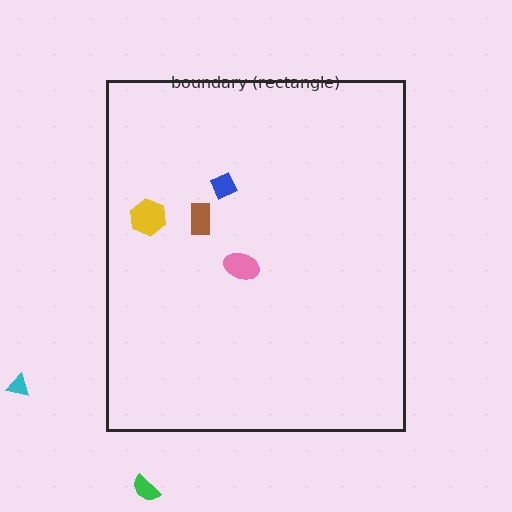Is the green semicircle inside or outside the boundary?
Outside.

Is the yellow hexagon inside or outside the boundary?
Inside.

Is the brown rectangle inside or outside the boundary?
Inside.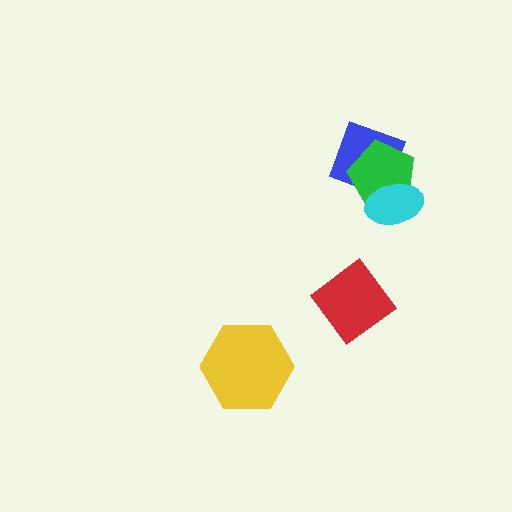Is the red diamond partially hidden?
No, no other shape covers it.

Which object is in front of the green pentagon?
The cyan ellipse is in front of the green pentagon.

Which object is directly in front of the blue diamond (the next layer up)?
The green pentagon is directly in front of the blue diamond.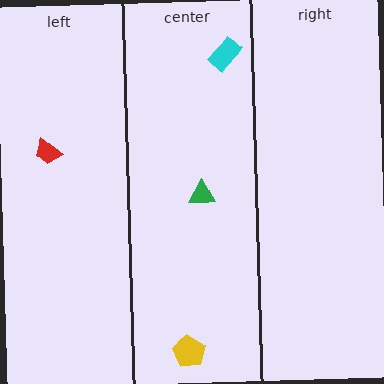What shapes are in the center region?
The cyan rectangle, the green triangle, the yellow pentagon.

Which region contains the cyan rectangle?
The center region.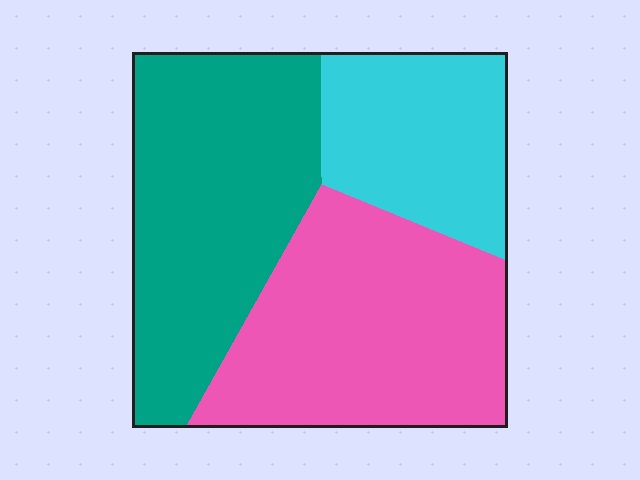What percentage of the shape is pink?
Pink takes up about two fifths (2/5) of the shape.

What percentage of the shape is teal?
Teal takes up between a quarter and a half of the shape.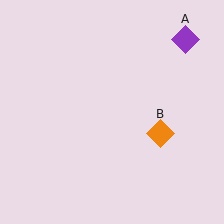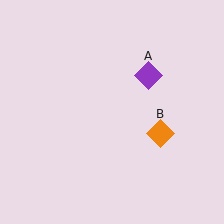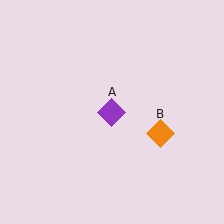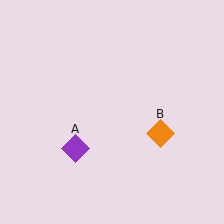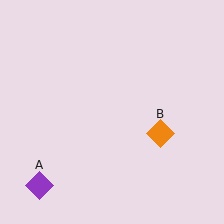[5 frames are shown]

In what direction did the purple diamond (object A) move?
The purple diamond (object A) moved down and to the left.